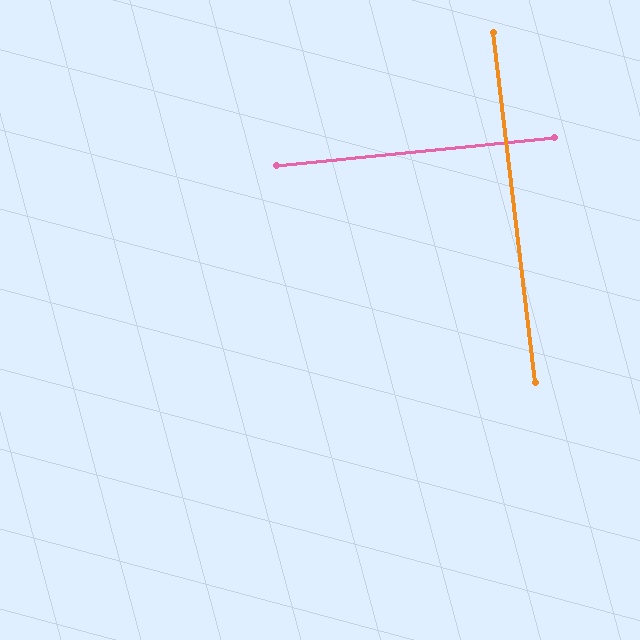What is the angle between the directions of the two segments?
Approximately 89 degrees.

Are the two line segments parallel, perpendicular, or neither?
Perpendicular — they meet at approximately 89°.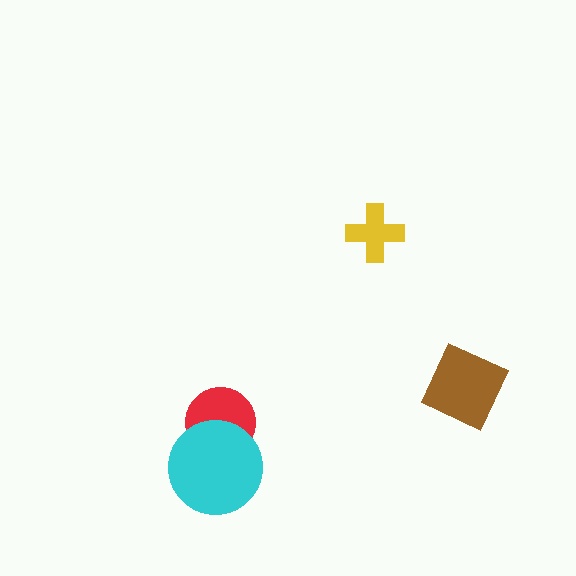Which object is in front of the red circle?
The cyan circle is in front of the red circle.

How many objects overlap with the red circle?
1 object overlaps with the red circle.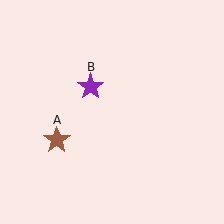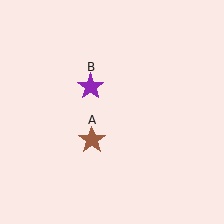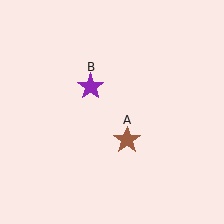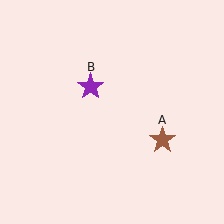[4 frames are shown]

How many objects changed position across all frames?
1 object changed position: brown star (object A).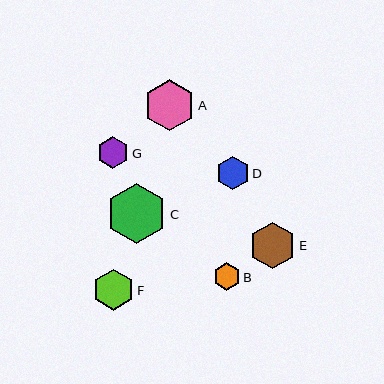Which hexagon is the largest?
Hexagon C is the largest with a size of approximately 60 pixels.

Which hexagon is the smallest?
Hexagon B is the smallest with a size of approximately 27 pixels.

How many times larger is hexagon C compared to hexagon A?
Hexagon C is approximately 1.2 times the size of hexagon A.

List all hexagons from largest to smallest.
From largest to smallest: C, A, E, F, D, G, B.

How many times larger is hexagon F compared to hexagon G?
Hexagon F is approximately 1.3 times the size of hexagon G.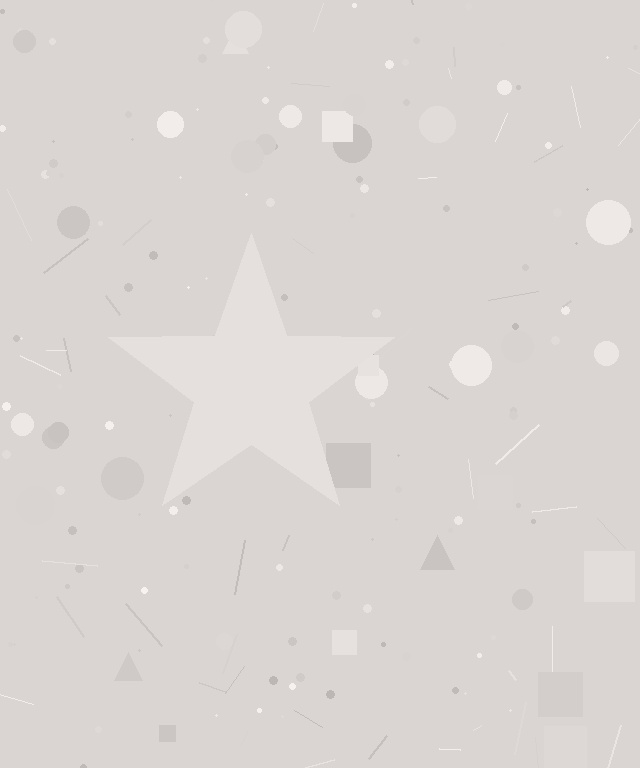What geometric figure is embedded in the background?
A star is embedded in the background.